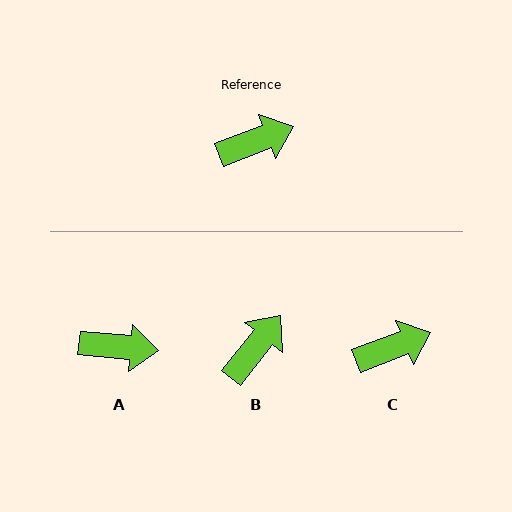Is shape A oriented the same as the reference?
No, it is off by about 26 degrees.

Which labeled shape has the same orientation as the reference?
C.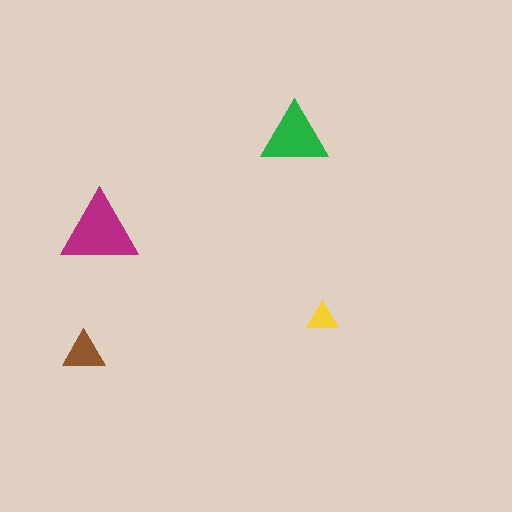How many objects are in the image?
There are 4 objects in the image.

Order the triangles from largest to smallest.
the magenta one, the green one, the brown one, the yellow one.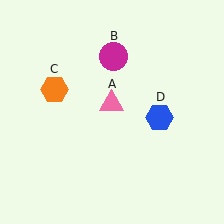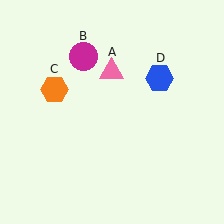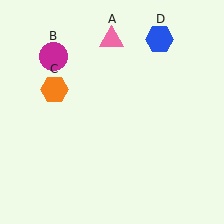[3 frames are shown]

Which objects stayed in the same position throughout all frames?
Orange hexagon (object C) remained stationary.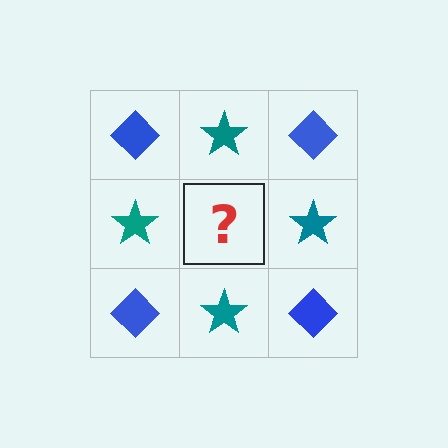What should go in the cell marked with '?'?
The missing cell should contain a blue diamond.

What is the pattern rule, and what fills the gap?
The rule is that it alternates blue diamond and teal star in a checkerboard pattern. The gap should be filled with a blue diamond.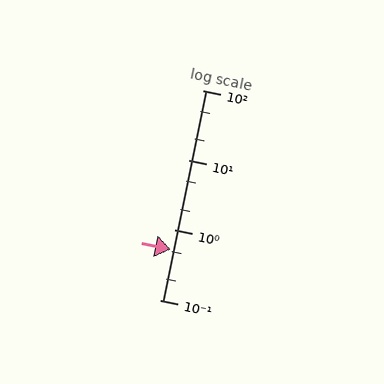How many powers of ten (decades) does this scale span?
The scale spans 3 decades, from 0.1 to 100.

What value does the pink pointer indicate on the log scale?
The pointer indicates approximately 0.52.